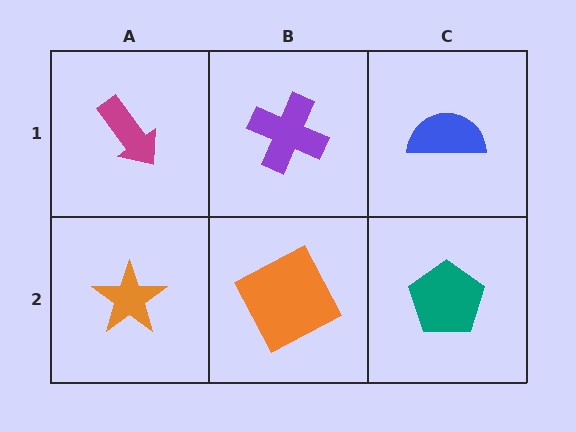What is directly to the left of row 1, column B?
A magenta arrow.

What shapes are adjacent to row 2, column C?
A blue semicircle (row 1, column C), an orange square (row 2, column B).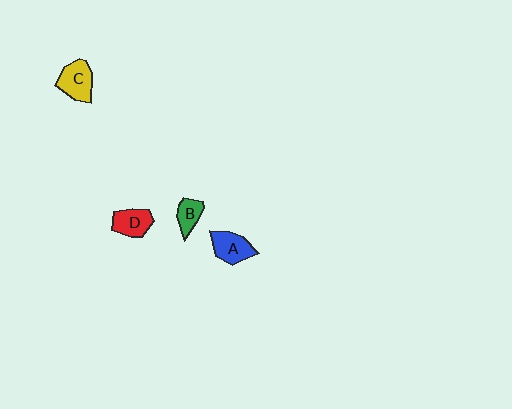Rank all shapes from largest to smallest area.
From largest to smallest: C (yellow), A (blue), D (red), B (green).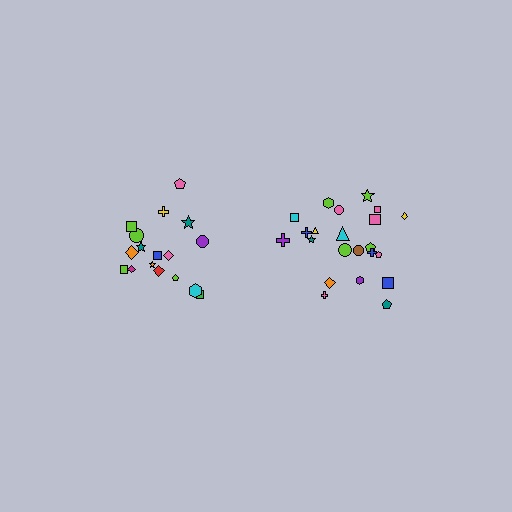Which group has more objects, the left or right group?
The right group.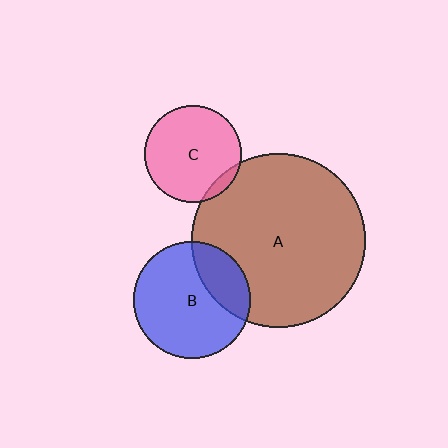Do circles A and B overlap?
Yes.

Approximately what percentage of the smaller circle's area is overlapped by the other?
Approximately 25%.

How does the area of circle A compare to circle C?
Approximately 3.2 times.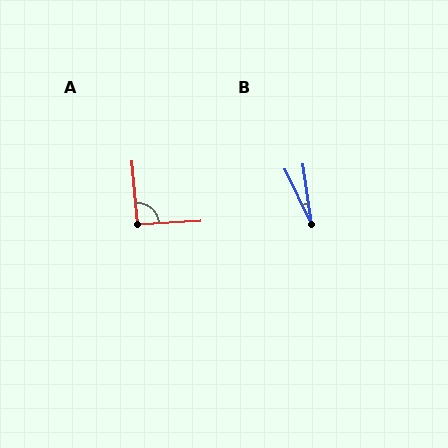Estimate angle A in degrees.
Approximately 92 degrees.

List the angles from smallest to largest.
B (17°), A (92°).